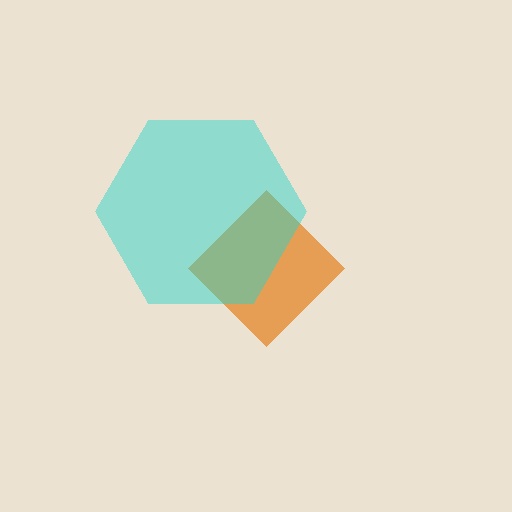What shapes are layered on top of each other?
The layered shapes are: an orange diamond, a cyan hexagon.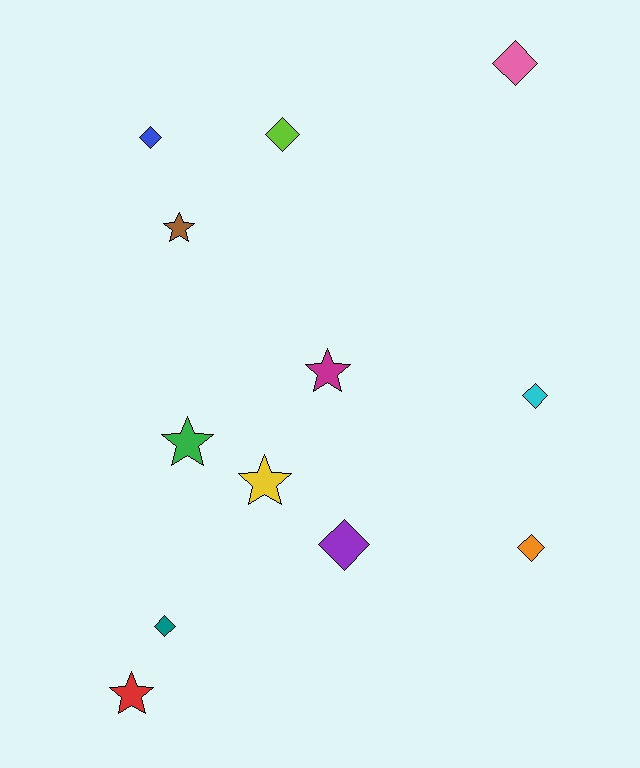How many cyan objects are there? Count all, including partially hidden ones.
There is 1 cyan object.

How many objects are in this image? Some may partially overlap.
There are 12 objects.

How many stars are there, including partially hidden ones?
There are 5 stars.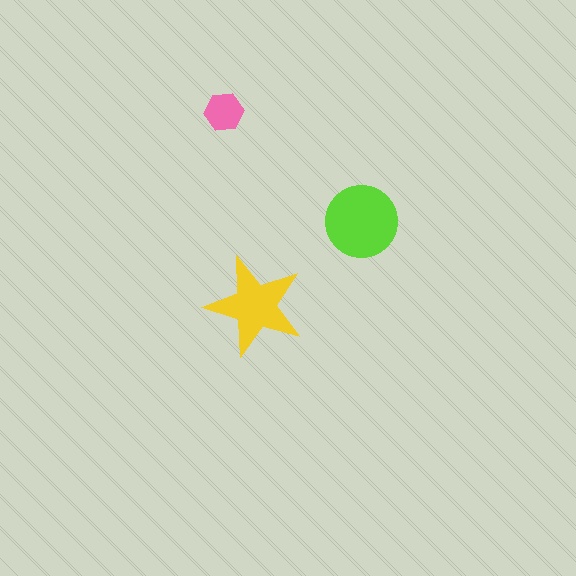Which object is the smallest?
The pink hexagon.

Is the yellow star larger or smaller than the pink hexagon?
Larger.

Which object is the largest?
The lime circle.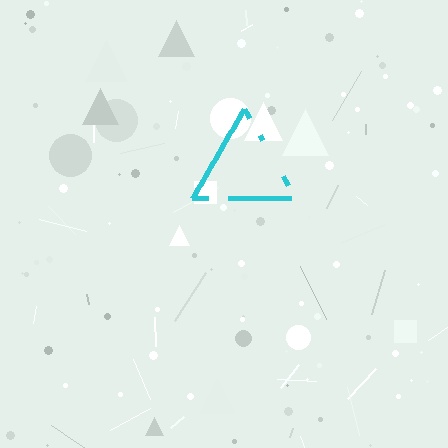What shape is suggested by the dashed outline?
The dashed outline suggests a triangle.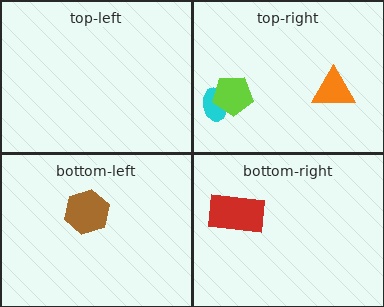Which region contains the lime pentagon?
The top-right region.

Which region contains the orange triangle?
The top-right region.